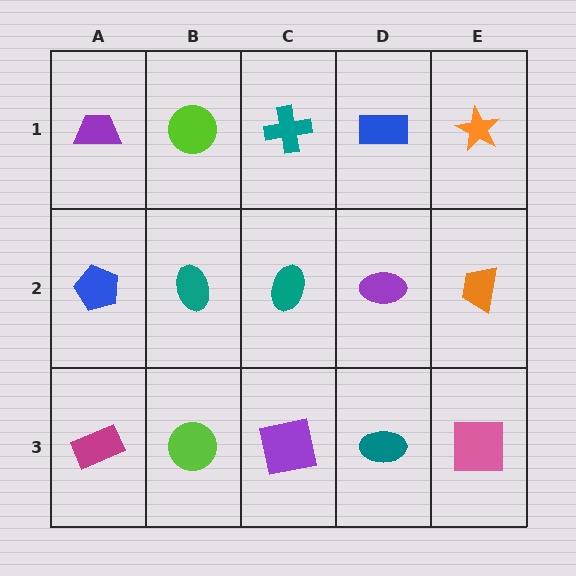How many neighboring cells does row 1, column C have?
3.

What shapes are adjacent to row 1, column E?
An orange trapezoid (row 2, column E), a blue rectangle (row 1, column D).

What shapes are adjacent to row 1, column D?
A purple ellipse (row 2, column D), a teal cross (row 1, column C), an orange star (row 1, column E).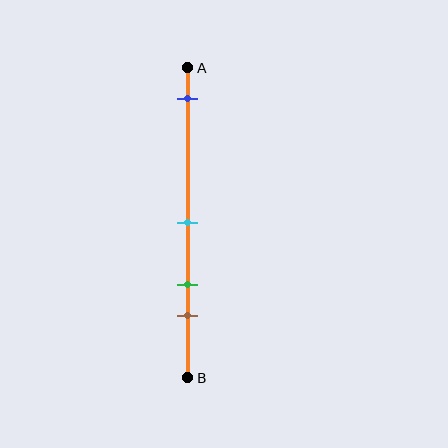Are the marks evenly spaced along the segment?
No, the marks are not evenly spaced.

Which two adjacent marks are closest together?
The green and brown marks are the closest adjacent pair.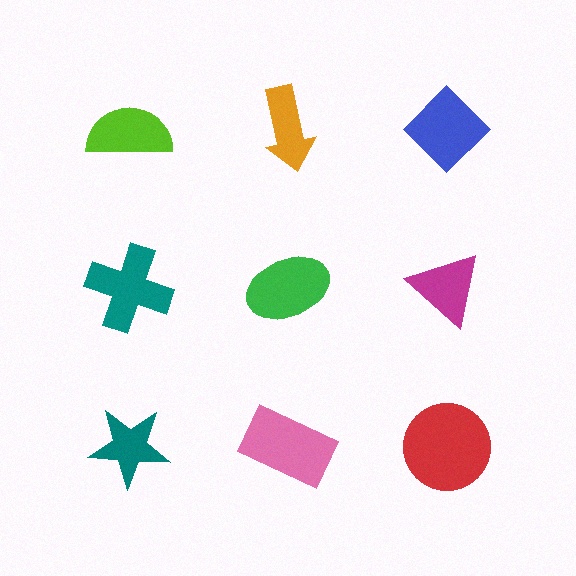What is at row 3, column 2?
A pink rectangle.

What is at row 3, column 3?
A red circle.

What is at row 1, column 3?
A blue diamond.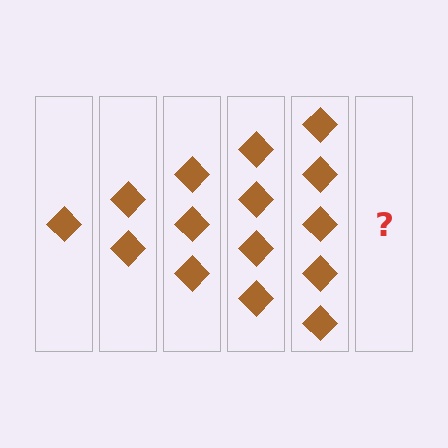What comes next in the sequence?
The next element should be 6 diamonds.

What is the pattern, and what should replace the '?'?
The pattern is that each step adds one more diamond. The '?' should be 6 diamonds.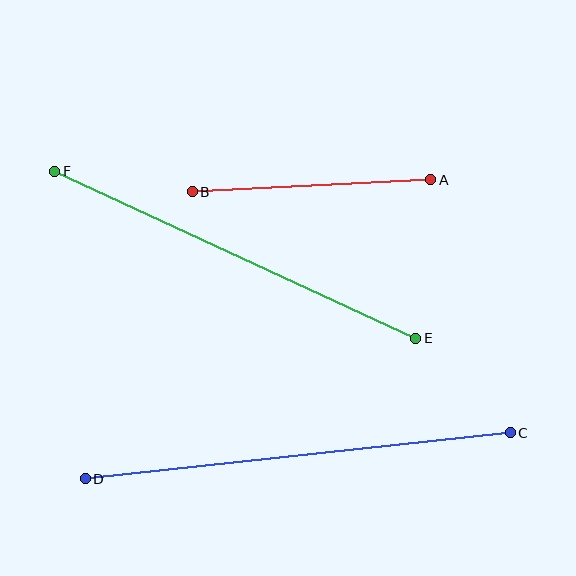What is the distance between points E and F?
The distance is approximately 398 pixels.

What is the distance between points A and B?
The distance is approximately 239 pixels.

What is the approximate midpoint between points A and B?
The midpoint is at approximately (311, 186) pixels.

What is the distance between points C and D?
The distance is approximately 428 pixels.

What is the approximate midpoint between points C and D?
The midpoint is at approximately (298, 456) pixels.